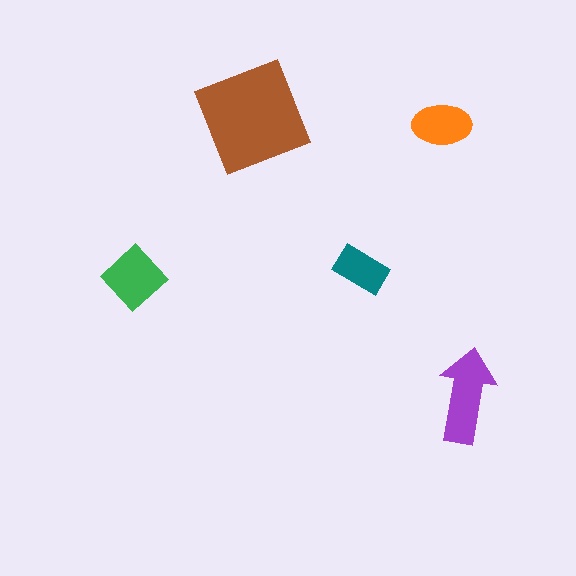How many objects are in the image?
There are 5 objects in the image.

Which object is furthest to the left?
The green diamond is leftmost.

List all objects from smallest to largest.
The teal rectangle, the orange ellipse, the green diamond, the purple arrow, the brown square.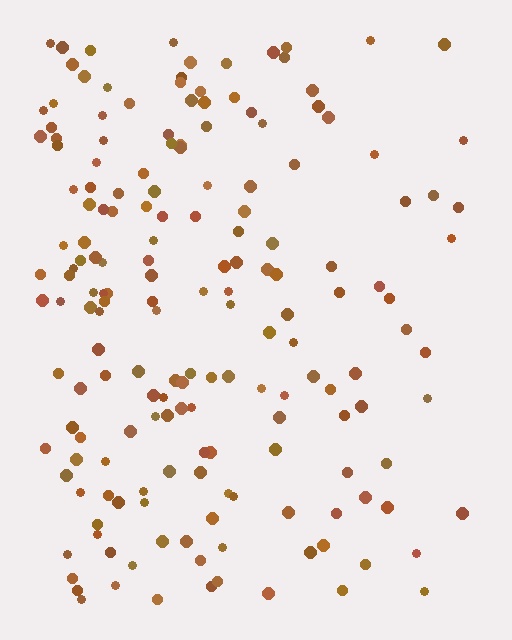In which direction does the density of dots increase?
From right to left, with the left side densest.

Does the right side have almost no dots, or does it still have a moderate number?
Still a moderate number, just noticeably fewer than the left.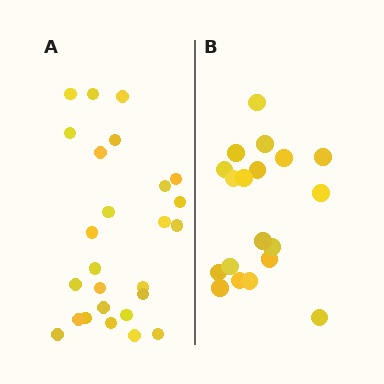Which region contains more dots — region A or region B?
Region A (the left region) has more dots.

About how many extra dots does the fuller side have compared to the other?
Region A has roughly 8 or so more dots than region B.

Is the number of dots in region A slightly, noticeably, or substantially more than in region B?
Region A has noticeably more, but not dramatically so. The ratio is roughly 1.4 to 1.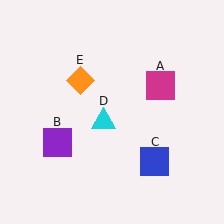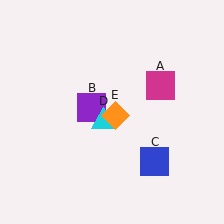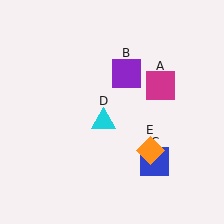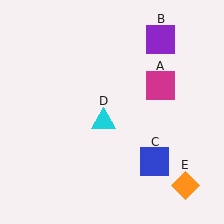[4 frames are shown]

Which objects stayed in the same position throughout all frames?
Magenta square (object A) and blue square (object C) and cyan triangle (object D) remained stationary.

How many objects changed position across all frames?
2 objects changed position: purple square (object B), orange diamond (object E).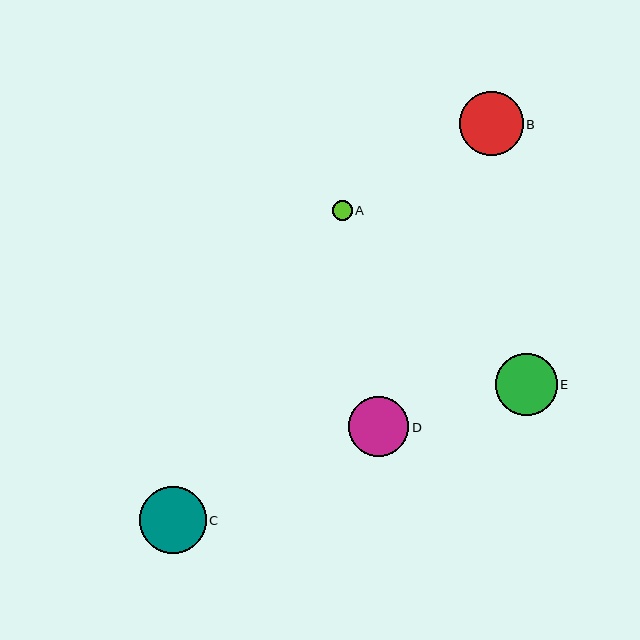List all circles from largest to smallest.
From largest to smallest: C, B, E, D, A.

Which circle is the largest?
Circle C is the largest with a size of approximately 67 pixels.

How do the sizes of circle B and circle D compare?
Circle B and circle D are approximately the same size.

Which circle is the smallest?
Circle A is the smallest with a size of approximately 20 pixels.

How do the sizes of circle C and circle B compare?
Circle C and circle B are approximately the same size.